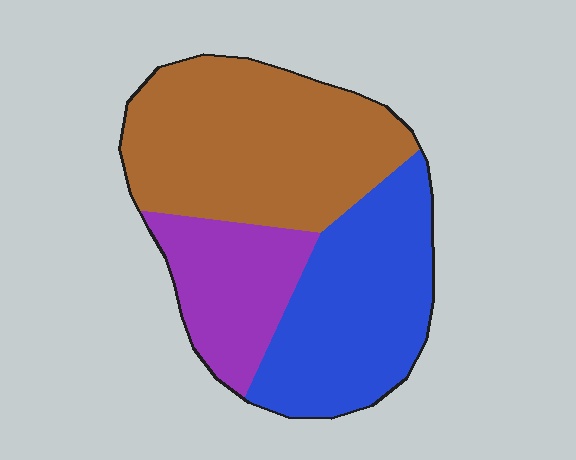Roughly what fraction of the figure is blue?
Blue takes up about one third (1/3) of the figure.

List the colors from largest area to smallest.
From largest to smallest: brown, blue, purple.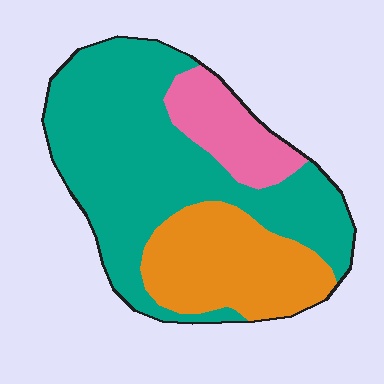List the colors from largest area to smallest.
From largest to smallest: teal, orange, pink.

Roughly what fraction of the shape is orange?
Orange takes up between a sixth and a third of the shape.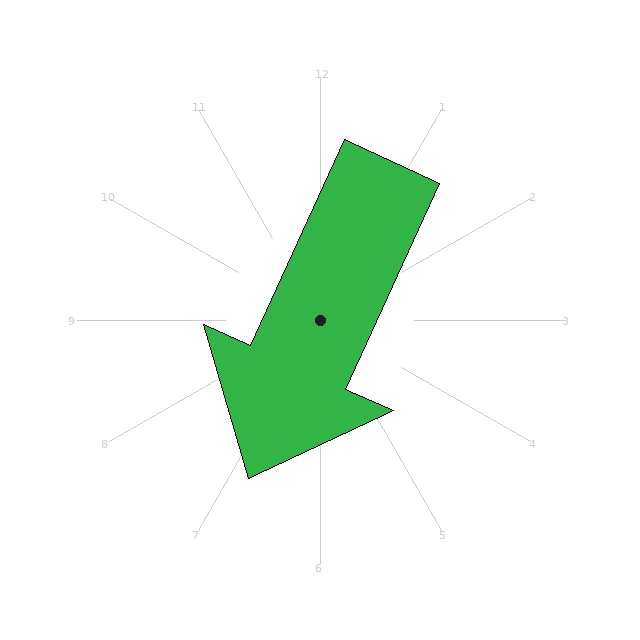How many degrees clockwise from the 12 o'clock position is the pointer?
Approximately 204 degrees.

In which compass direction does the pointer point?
Southwest.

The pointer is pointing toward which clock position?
Roughly 7 o'clock.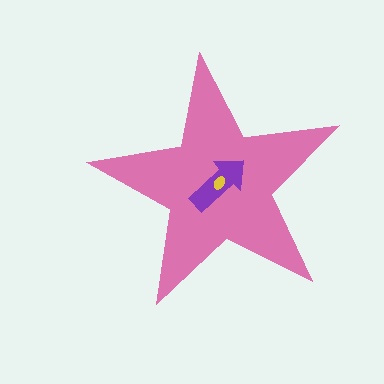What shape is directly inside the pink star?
The purple arrow.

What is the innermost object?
The yellow ellipse.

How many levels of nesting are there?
3.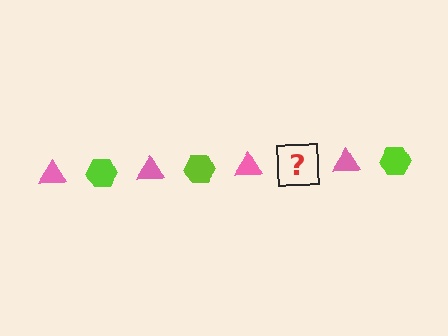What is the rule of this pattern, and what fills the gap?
The rule is that the pattern alternates between pink triangle and lime hexagon. The gap should be filled with a lime hexagon.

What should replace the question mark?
The question mark should be replaced with a lime hexagon.